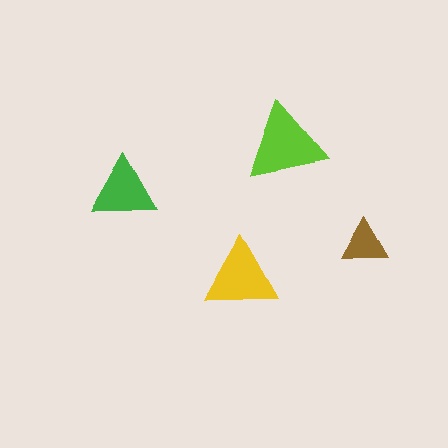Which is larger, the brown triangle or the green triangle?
The green one.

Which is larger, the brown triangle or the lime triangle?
The lime one.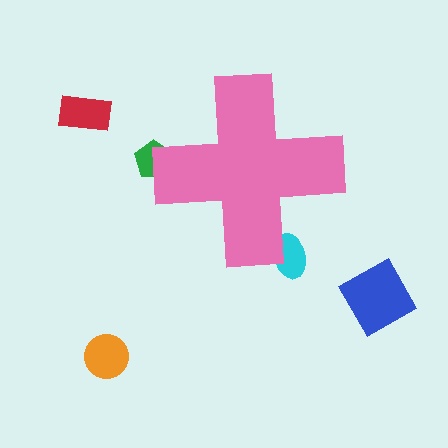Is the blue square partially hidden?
No, the blue square is fully visible.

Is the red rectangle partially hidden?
No, the red rectangle is fully visible.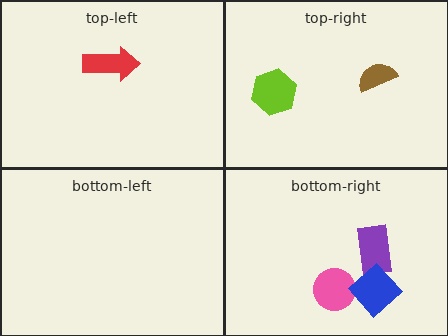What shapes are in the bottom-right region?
The purple rectangle, the pink circle, the blue diamond.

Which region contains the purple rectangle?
The bottom-right region.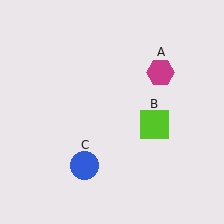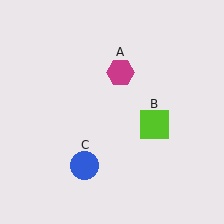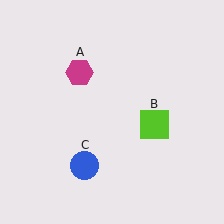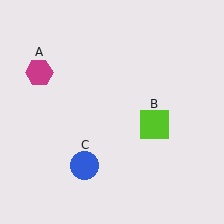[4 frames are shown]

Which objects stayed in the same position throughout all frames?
Lime square (object B) and blue circle (object C) remained stationary.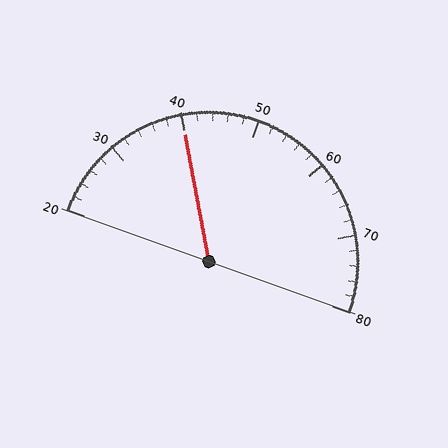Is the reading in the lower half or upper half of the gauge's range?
The reading is in the lower half of the range (20 to 80).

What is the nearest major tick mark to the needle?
The nearest major tick mark is 40.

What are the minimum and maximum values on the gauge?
The gauge ranges from 20 to 80.